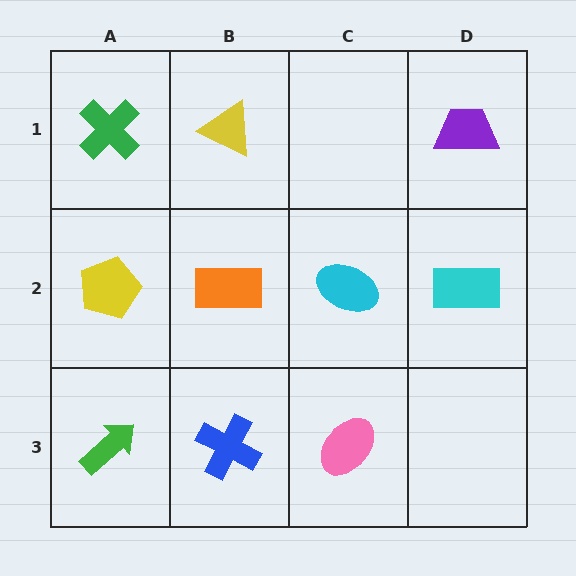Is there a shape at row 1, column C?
No, that cell is empty.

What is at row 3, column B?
A blue cross.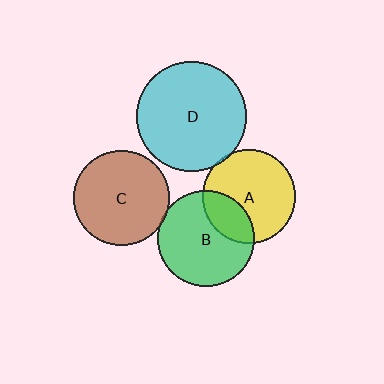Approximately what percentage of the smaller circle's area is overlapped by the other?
Approximately 5%.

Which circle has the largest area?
Circle D (cyan).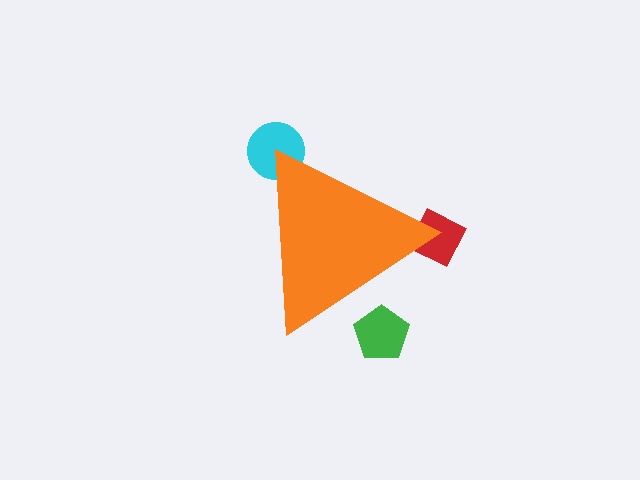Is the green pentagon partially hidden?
Yes, the green pentagon is partially hidden behind the orange triangle.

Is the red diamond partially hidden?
Yes, the red diamond is partially hidden behind the orange triangle.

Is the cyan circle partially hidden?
Yes, the cyan circle is partially hidden behind the orange triangle.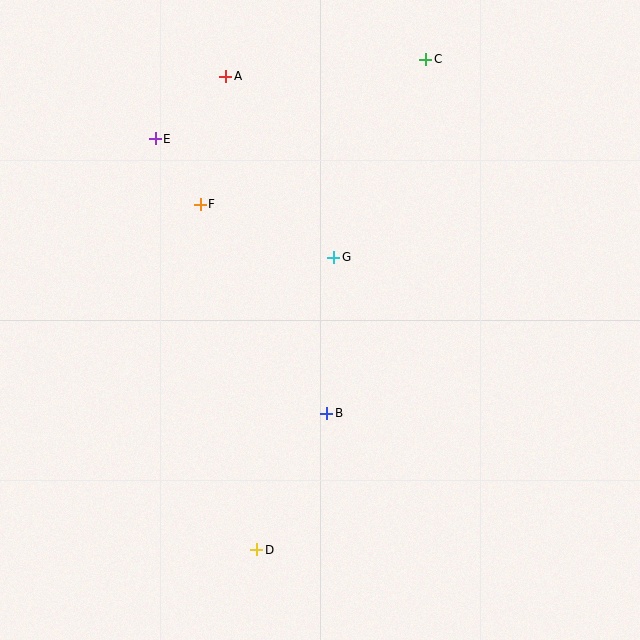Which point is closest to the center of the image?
Point G at (334, 257) is closest to the center.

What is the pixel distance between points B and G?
The distance between B and G is 156 pixels.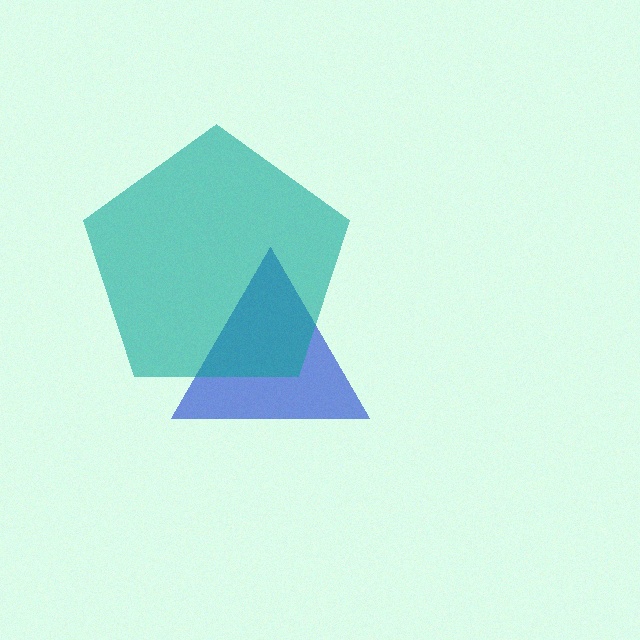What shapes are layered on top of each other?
The layered shapes are: a blue triangle, a teal pentagon.